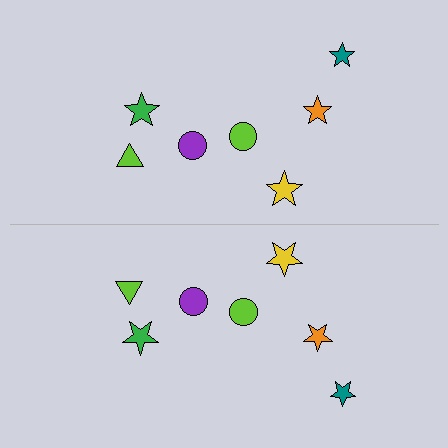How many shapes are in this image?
There are 14 shapes in this image.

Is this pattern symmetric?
Yes, this pattern has bilateral (reflection) symmetry.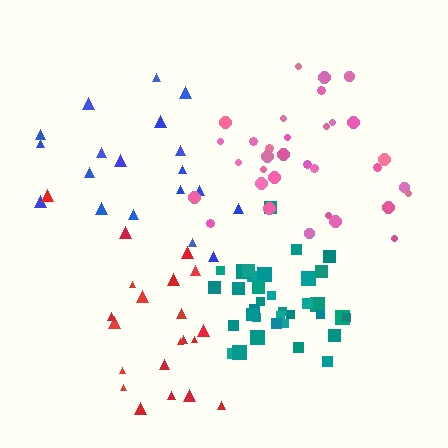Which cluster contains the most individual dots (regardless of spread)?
Teal (35).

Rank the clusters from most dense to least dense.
teal, red, pink, blue.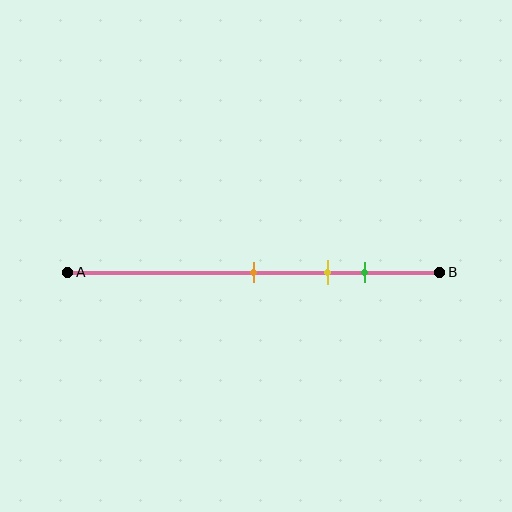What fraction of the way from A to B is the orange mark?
The orange mark is approximately 50% (0.5) of the way from A to B.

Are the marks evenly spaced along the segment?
Yes, the marks are approximately evenly spaced.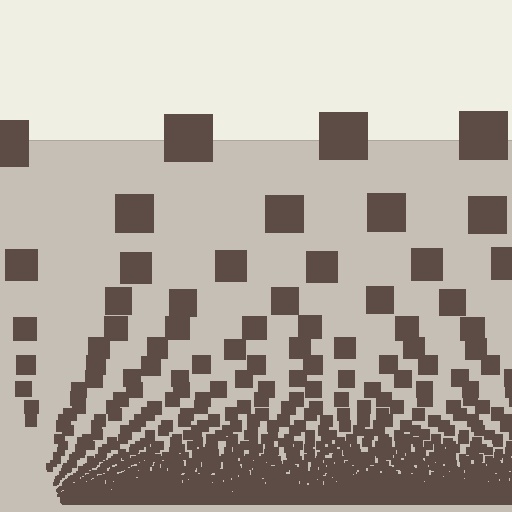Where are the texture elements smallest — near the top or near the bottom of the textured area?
Near the bottom.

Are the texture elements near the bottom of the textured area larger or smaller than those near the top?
Smaller. The gradient is inverted — elements near the bottom are smaller and denser.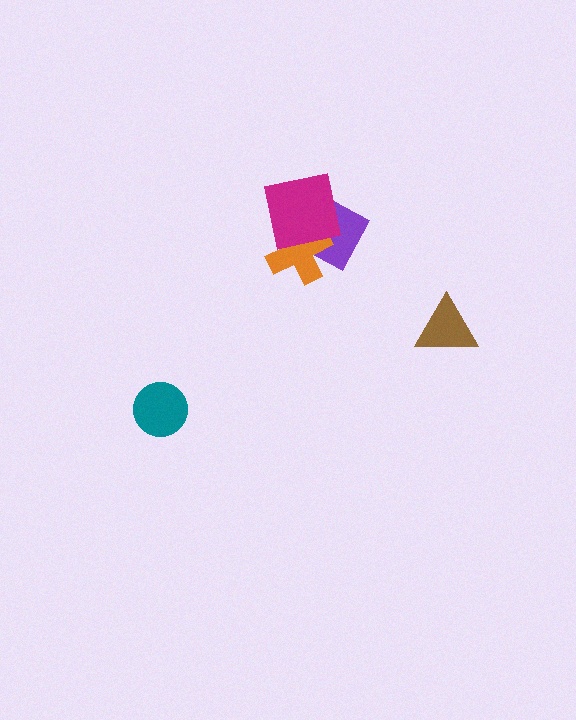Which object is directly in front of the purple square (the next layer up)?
The orange cross is directly in front of the purple square.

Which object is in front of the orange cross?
The magenta square is in front of the orange cross.